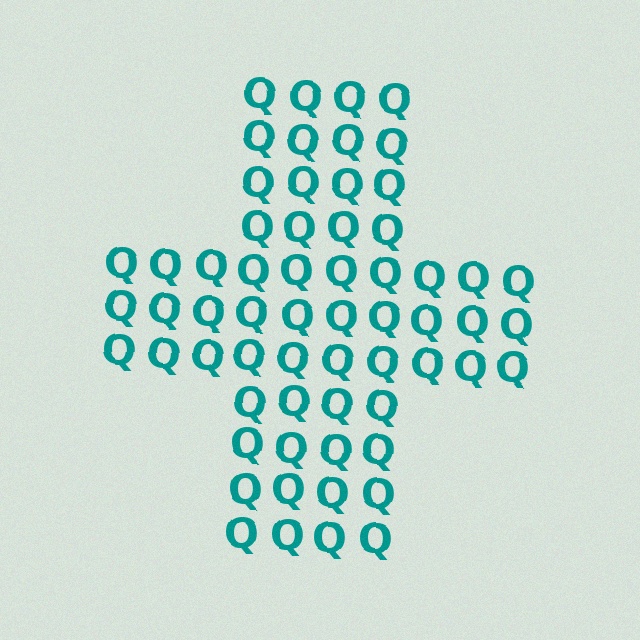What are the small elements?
The small elements are letter Q's.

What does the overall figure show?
The overall figure shows a cross.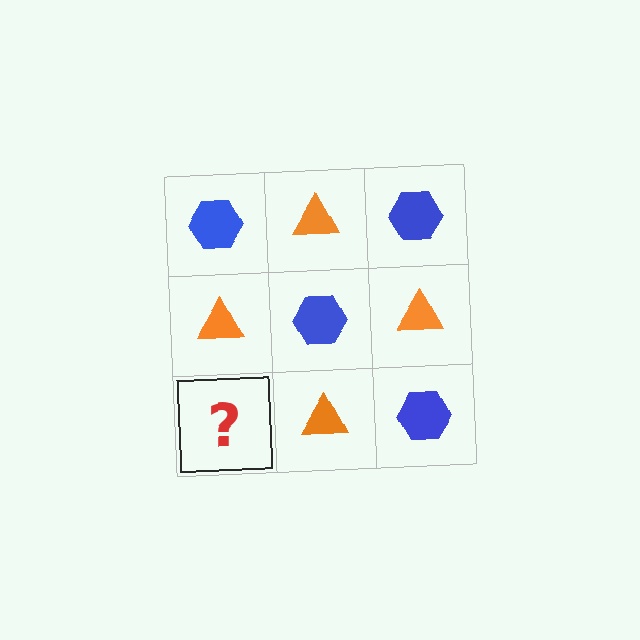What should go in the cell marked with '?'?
The missing cell should contain a blue hexagon.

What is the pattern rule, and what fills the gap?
The rule is that it alternates blue hexagon and orange triangle in a checkerboard pattern. The gap should be filled with a blue hexagon.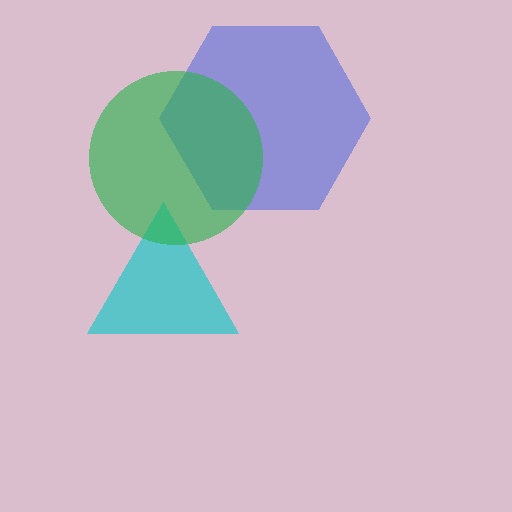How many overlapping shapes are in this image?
There are 3 overlapping shapes in the image.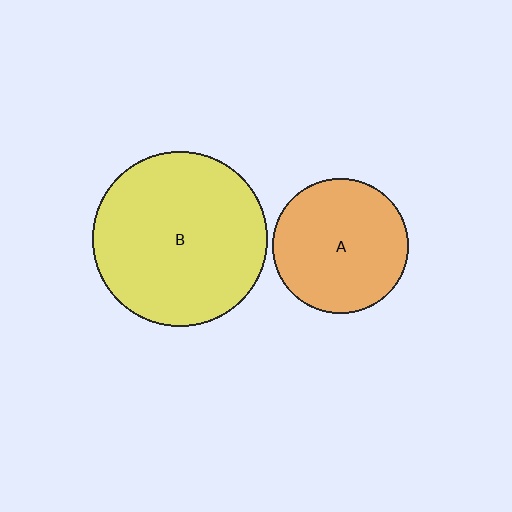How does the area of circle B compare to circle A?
Approximately 1.7 times.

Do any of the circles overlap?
No, none of the circles overlap.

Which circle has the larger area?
Circle B (yellow).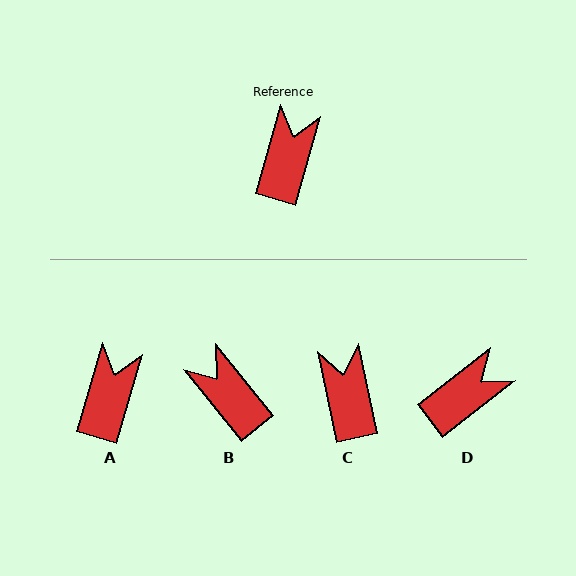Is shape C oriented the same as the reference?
No, it is off by about 28 degrees.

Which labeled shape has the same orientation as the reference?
A.